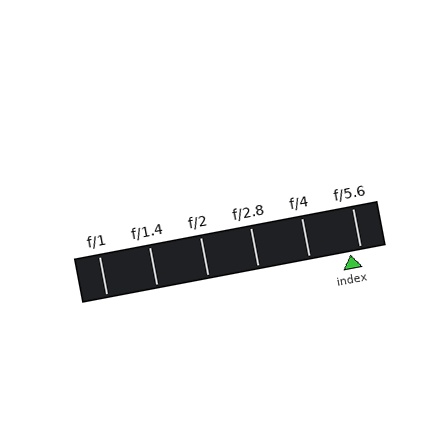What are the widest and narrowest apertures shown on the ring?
The widest aperture shown is f/1 and the narrowest is f/5.6.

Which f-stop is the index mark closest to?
The index mark is closest to f/5.6.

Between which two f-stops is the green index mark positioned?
The index mark is between f/4 and f/5.6.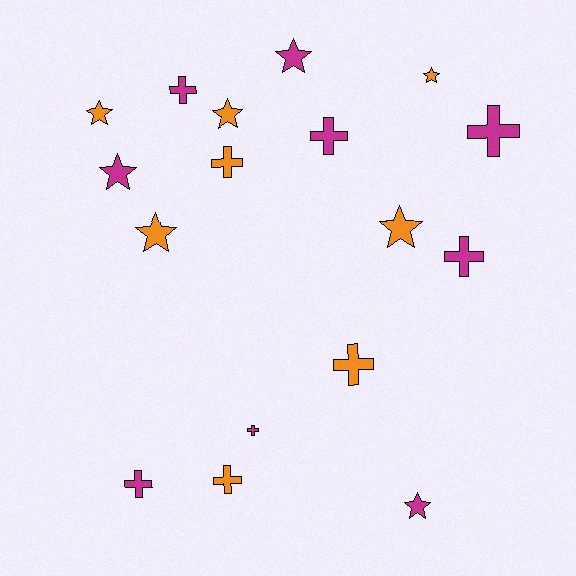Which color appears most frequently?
Magenta, with 9 objects.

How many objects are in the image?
There are 17 objects.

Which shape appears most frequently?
Cross, with 9 objects.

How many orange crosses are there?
There are 3 orange crosses.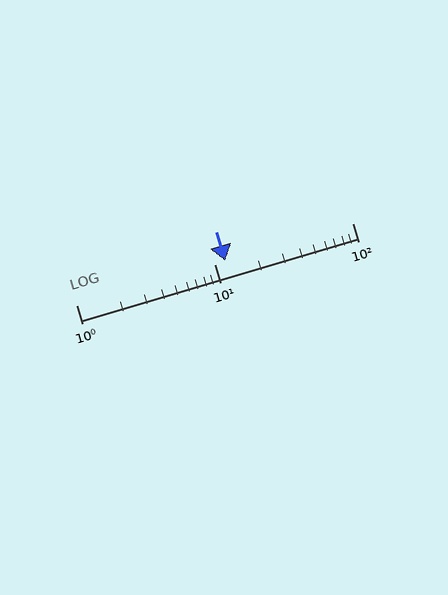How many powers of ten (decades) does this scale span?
The scale spans 2 decades, from 1 to 100.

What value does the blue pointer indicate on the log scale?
The pointer indicates approximately 12.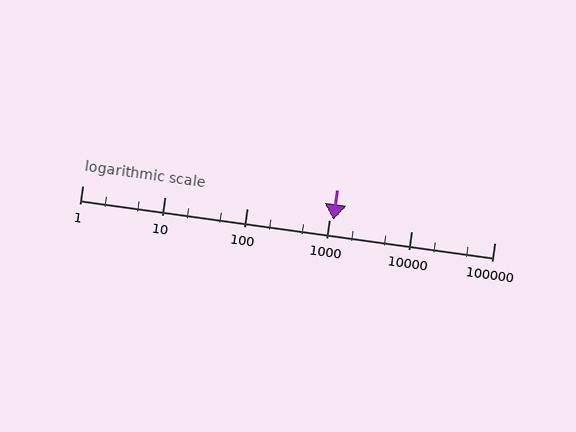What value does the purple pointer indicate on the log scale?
The pointer indicates approximately 1100.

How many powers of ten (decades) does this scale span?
The scale spans 5 decades, from 1 to 100000.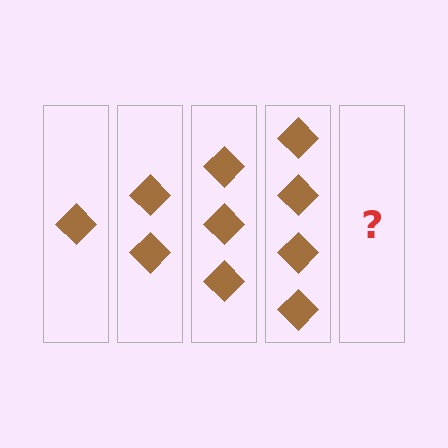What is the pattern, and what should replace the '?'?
The pattern is that each step adds one more diamond. The '?' should be 5 diamonds.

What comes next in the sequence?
The next element should be 5 diamonds.